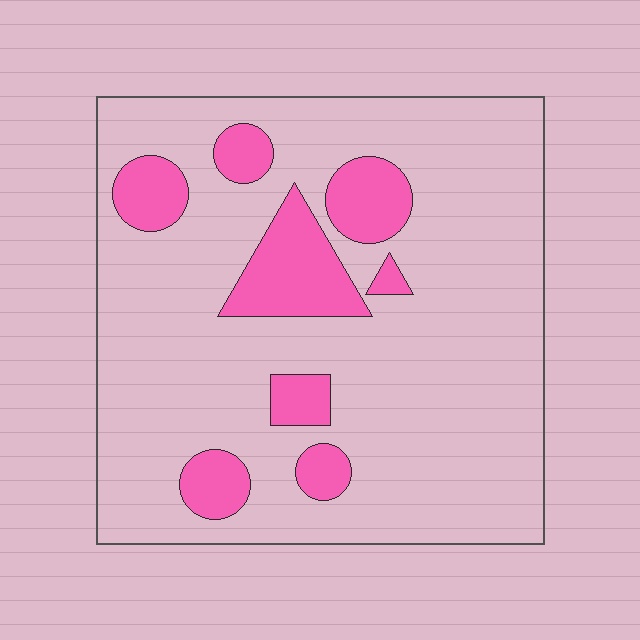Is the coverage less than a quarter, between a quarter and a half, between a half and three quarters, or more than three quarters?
Less than a quarter.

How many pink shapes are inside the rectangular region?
8.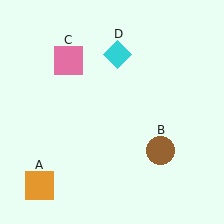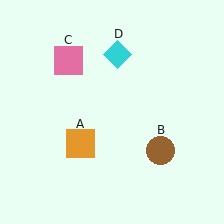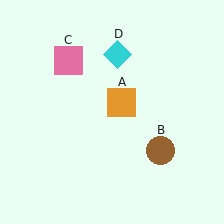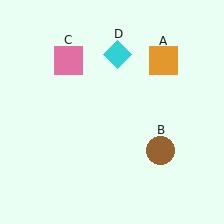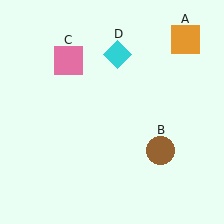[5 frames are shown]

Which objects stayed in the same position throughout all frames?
Brown circle (object B) and pink square (object C) and cyan diamond (object D) remained stationary.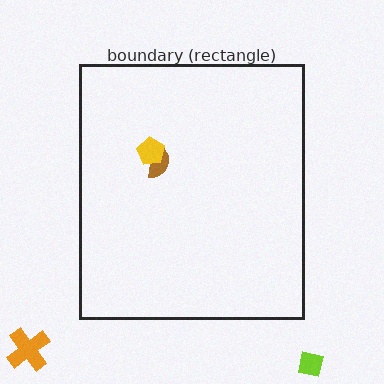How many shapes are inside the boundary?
2 inside, 2 outside.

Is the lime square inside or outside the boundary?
Outside.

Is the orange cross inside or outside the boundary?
Outside.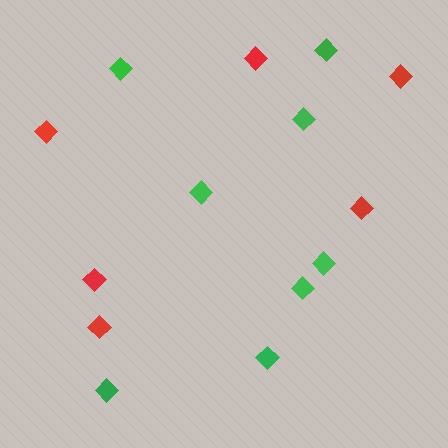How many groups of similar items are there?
There are 2 groups: one group of red diamonds (6) and one group of green diamonds (8).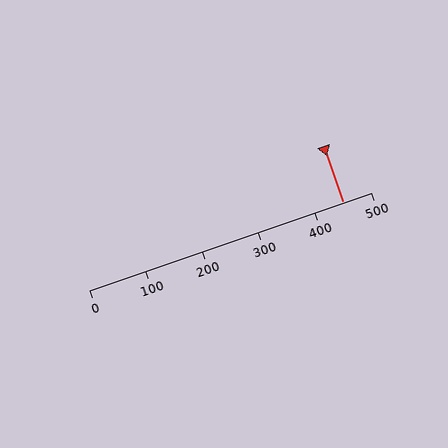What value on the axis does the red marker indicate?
The marker indicates approximately 450.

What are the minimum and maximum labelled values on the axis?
The axis runs from 0 to 500.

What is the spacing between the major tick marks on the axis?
The major ticks are spaced 100 apart.